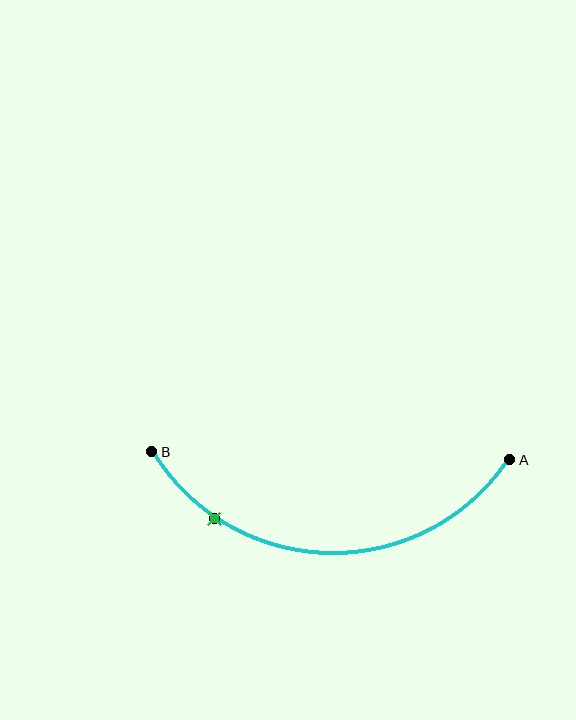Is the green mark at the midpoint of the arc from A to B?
No. The green mark lies on the arc but is closer to endpoint B. The arc midpoint would be at the point on the curve equidistant along the arc from both A and B.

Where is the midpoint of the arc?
The arc midpoint is the point on the curve farthest from the straight line joining A and B. It sits below that line.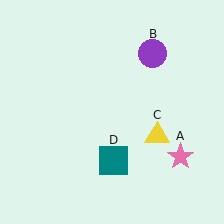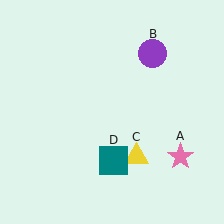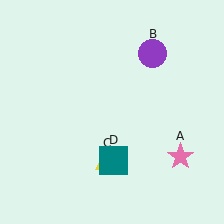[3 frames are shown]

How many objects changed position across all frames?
1 object changed position: yellow triangle (object C).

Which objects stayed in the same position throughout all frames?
Pink star (object A) and purple circle (object B) and teal square (object D) remained stationary.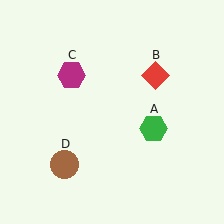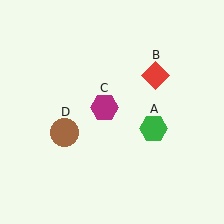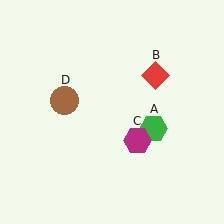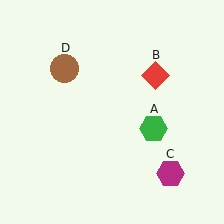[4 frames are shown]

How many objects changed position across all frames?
2 objects changed position: magenta hexagon (object C), brown circle (object D).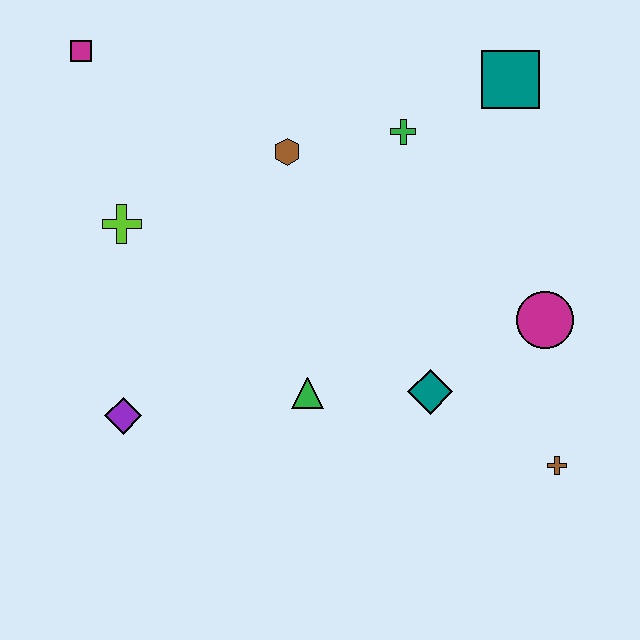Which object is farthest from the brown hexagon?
The brown cross is farthest from the brown hexagon.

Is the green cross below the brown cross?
No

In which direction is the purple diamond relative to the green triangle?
The purple diamond is to the left of the green triangle.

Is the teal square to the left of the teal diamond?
No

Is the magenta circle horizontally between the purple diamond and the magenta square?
No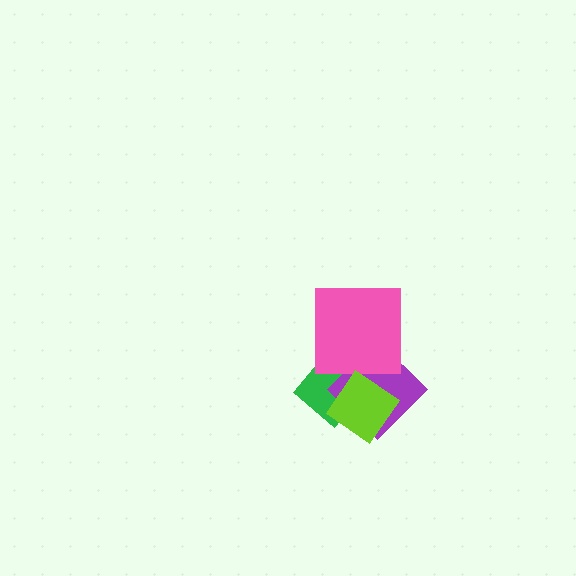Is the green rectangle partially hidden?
Yes, it is partially covered by another shape.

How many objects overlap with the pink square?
2 objects overlap with the pink square.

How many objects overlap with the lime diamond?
2 objects overlap with the lime diamond.